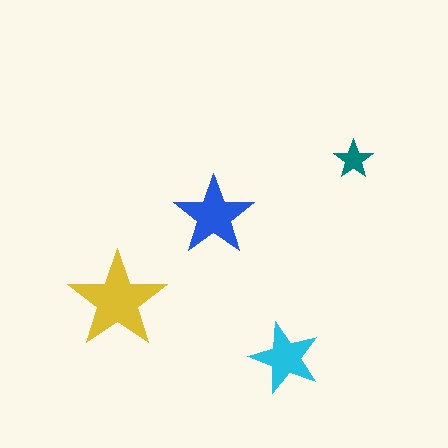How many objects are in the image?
There are 4 objects in the image.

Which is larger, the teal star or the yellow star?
The yellow one.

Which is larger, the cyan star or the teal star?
The cyan one.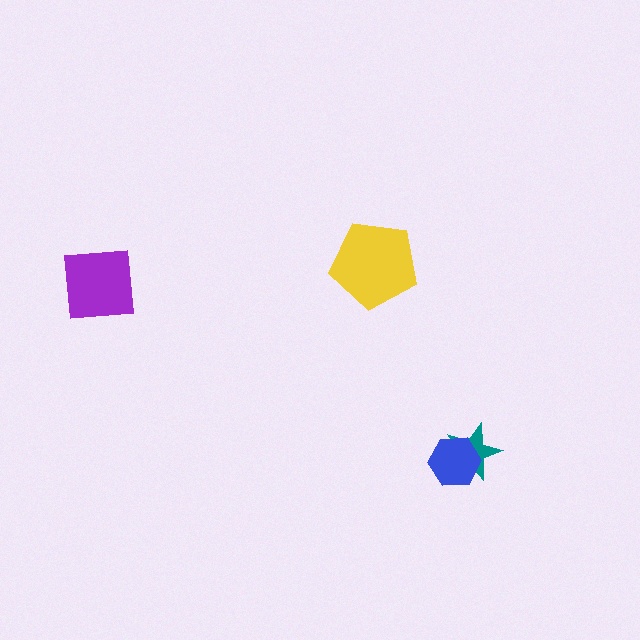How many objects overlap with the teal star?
1 object overlaps with the teal star.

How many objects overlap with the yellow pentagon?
0 objects overlap with the yellow pentagon.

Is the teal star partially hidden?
Yes, it is partially covered by another shape.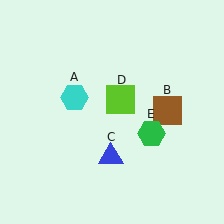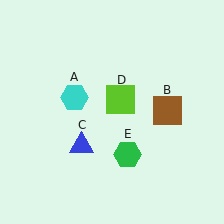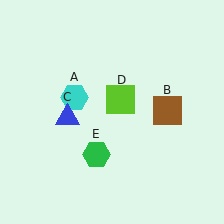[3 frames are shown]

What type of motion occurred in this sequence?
The blue triangle (object C), green hexagon (object E) rotated clockwise around the center of the scene.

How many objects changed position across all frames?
2 objects changed position: blue triangle (object C), green hexagon (object E).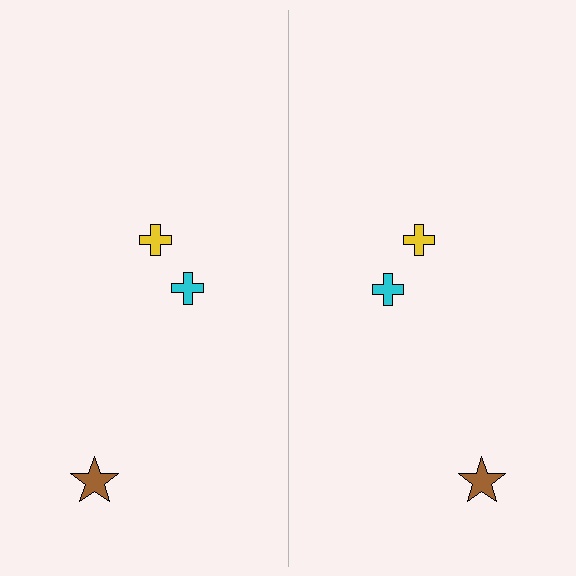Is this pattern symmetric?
Yes, this pattern has bilateral (reflection) symmetry.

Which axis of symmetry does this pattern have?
The pattern has a vertical axis of symmetry running through the center of the image.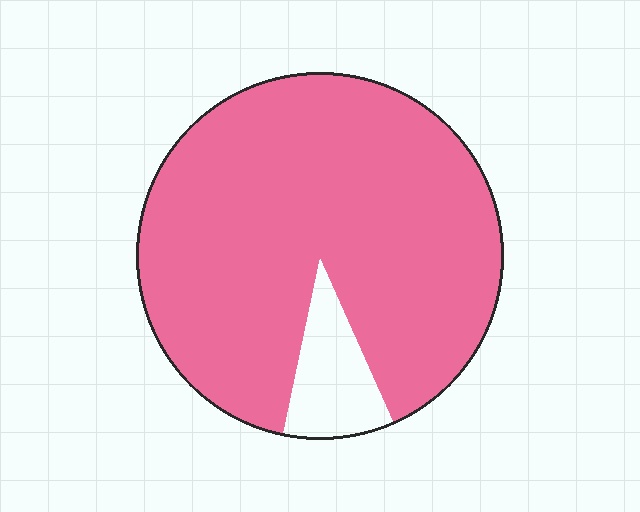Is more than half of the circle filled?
Yes.